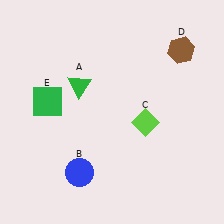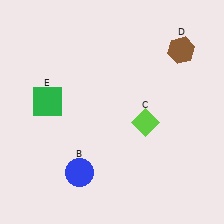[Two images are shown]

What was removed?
The green triangle (A) was removed in Image 2.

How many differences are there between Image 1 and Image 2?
There is 1 difference between the two images.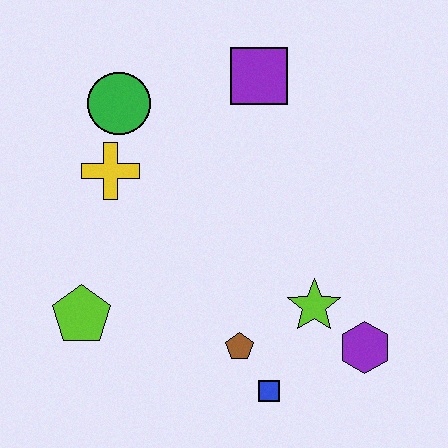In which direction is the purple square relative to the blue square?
The purple square is above the blue square.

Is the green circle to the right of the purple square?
No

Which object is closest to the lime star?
The purple hexagon is closest to the lime star.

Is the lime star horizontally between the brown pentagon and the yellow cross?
No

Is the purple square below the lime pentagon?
No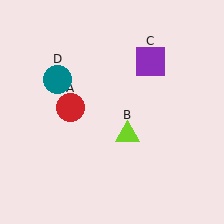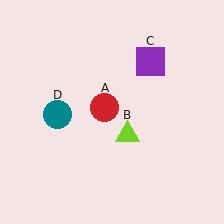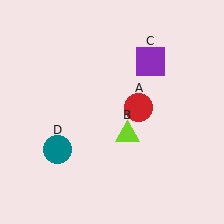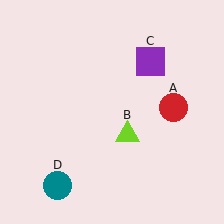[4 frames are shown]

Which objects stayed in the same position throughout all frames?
Lime triangle (object B) and purple square (object C) remained stationary.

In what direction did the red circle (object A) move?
The red circle (object A) moved right.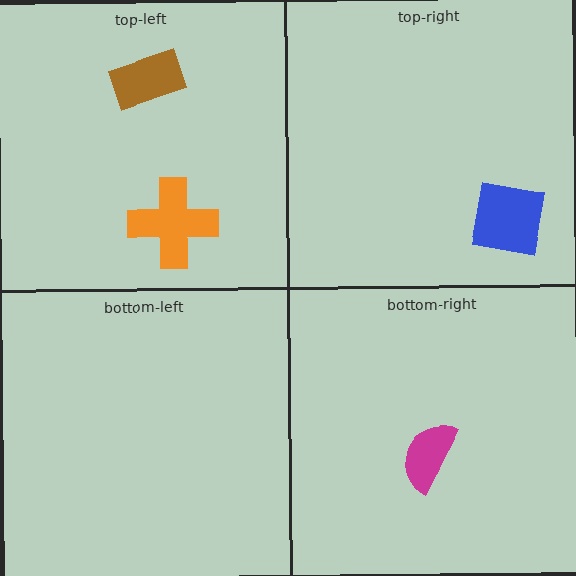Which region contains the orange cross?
The top-left region.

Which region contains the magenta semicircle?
The bottom-right region.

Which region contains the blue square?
The top-right region.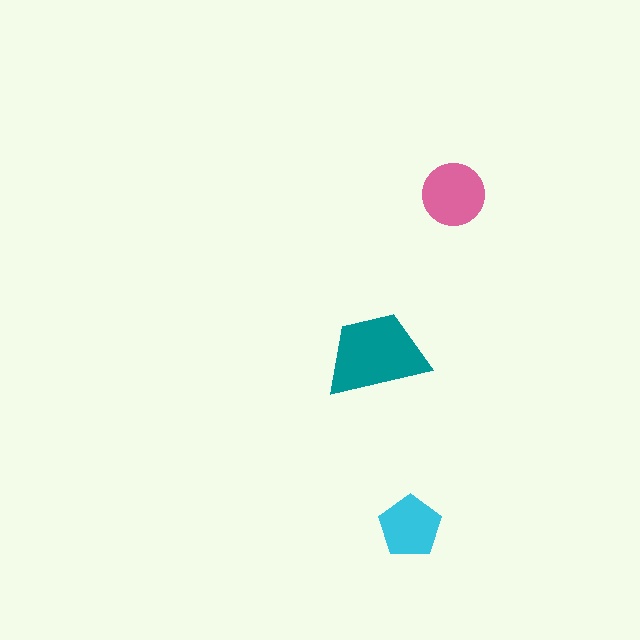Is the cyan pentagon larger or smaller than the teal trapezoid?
Smaller.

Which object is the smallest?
The cyan pentagon.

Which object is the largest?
The teal trapezoid.